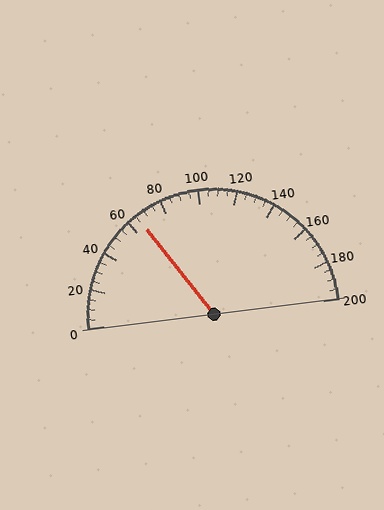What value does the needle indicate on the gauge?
The needle indicates approximately 65.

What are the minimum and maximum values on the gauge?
The gauge ranges from 0 to 200.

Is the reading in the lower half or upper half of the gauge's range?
The reading is in the lower half of the range (0 to 200).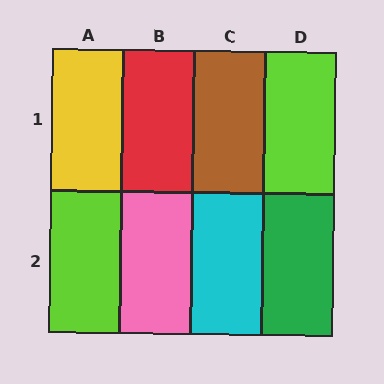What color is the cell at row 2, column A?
Lime.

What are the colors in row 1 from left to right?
Yellow, red, brown, lime.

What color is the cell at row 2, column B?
Pink.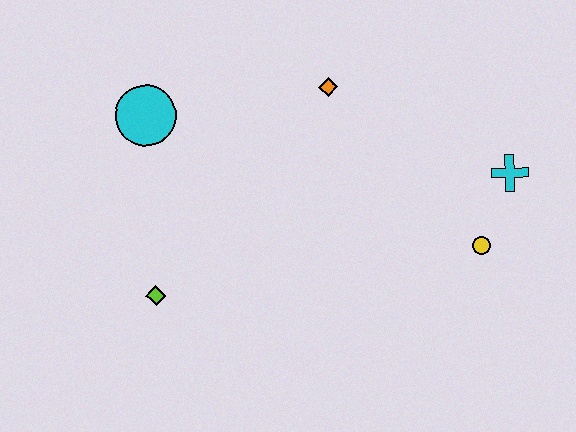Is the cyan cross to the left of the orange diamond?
No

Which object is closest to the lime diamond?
The cyan circle is closest to the lime diamond.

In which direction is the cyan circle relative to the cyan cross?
The cyan circle is to the left of the cyan cross.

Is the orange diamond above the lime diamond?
Yes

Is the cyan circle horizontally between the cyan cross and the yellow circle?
No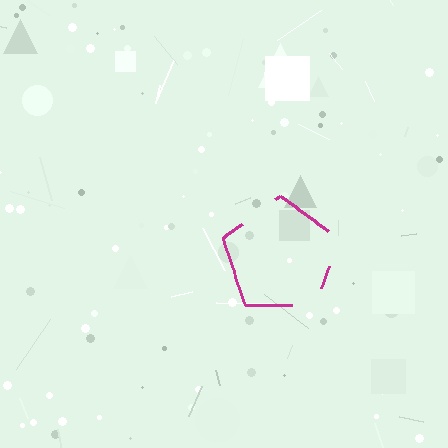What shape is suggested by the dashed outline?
The dashed outline suggests a pentagon.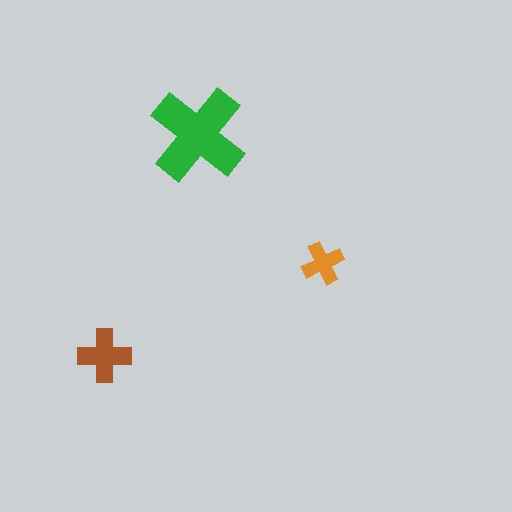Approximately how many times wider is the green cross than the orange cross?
About 2.5 times wider.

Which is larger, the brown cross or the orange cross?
The brown one.